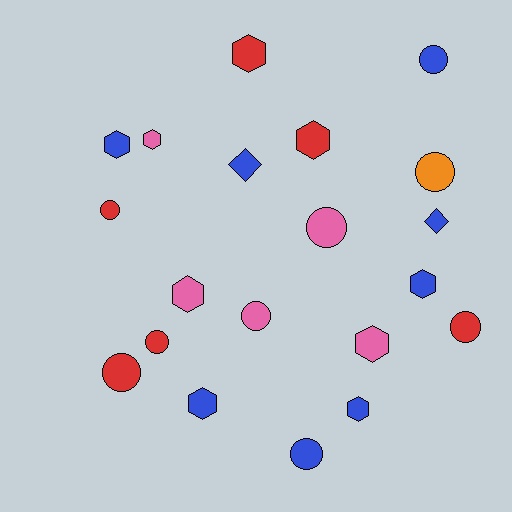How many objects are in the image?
There are 20 objects.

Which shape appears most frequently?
Hexagon, with 9 objects.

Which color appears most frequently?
Blue, with 8 objects.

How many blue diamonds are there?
There are 2 blue diamonds.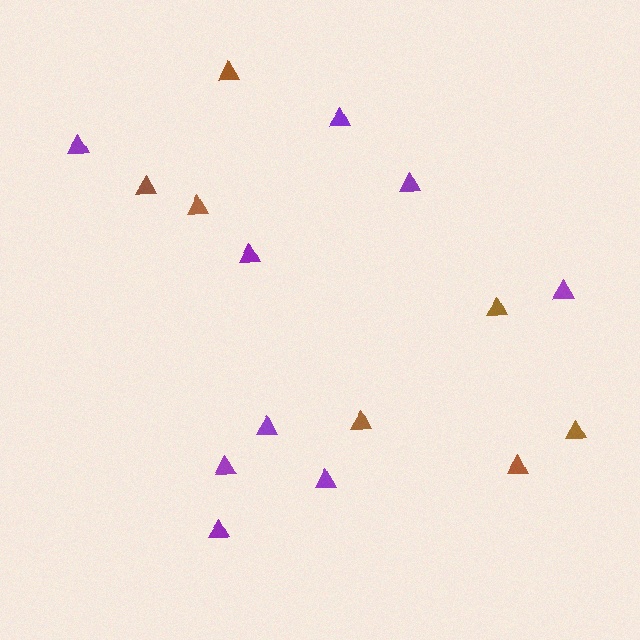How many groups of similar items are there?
There are 2 groups: one group of purple triangles (9) and one group of brown triangles (7).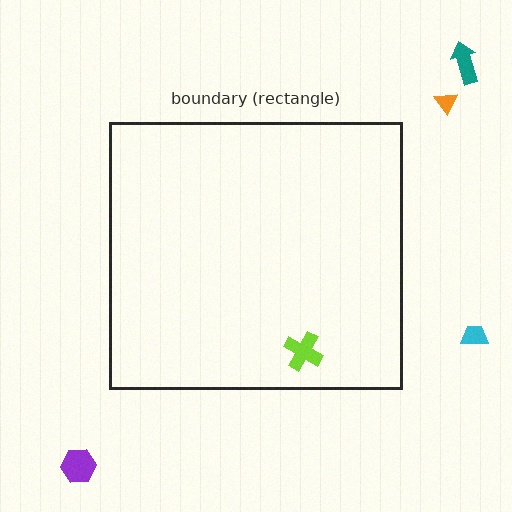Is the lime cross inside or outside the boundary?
Inside.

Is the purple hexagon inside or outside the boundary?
Outside.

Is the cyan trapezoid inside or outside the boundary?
Outside.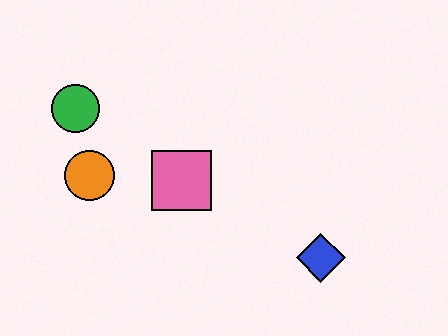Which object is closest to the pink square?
The orange circle is closest to the pink square.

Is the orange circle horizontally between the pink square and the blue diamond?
No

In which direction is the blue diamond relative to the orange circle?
The blue diamond is to the right of the orange circle.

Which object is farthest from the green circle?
The blue diamond is farthest from the green circle.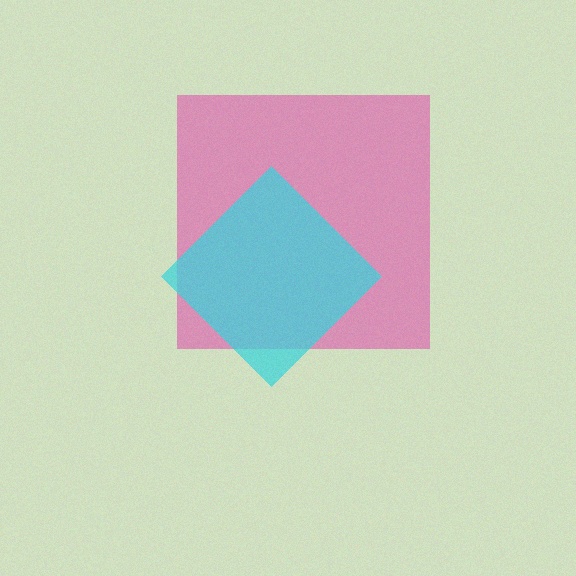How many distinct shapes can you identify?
There are 2 distinct shapes: a pink square, a cyan diamond.